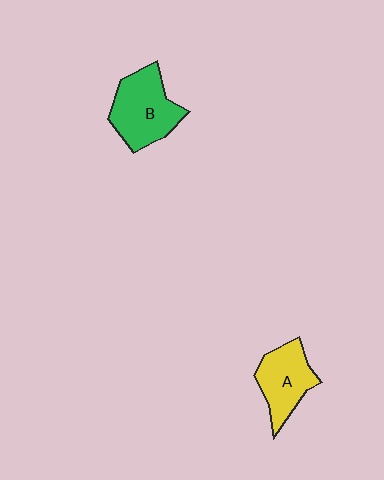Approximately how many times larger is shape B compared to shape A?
Approximately 1.2 times.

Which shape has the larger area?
Shape B (green).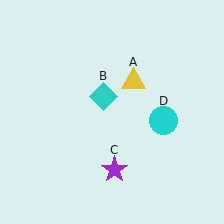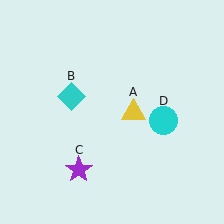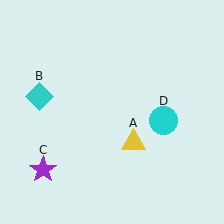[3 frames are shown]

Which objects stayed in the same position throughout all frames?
Cyan circle (object D) remained stationary.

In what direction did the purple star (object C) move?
The purple star (object C) moved left.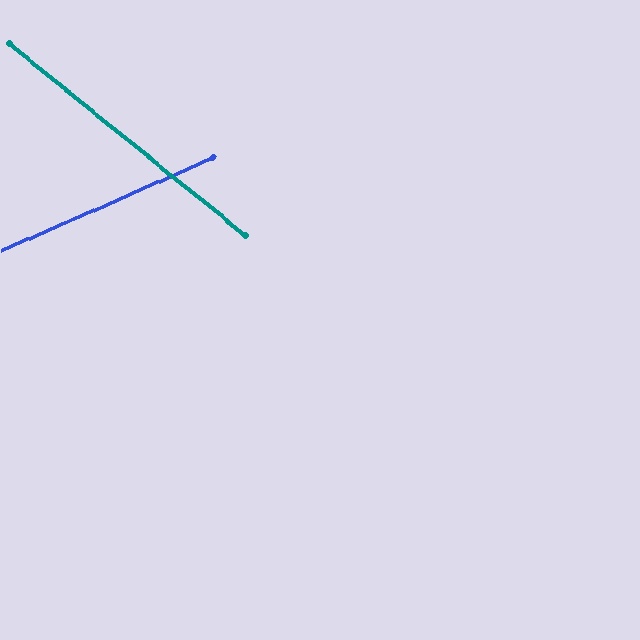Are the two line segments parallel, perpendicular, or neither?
Neither parallel nor perpendicular — they differ by about 63°.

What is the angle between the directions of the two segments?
Approximately 63 degrees.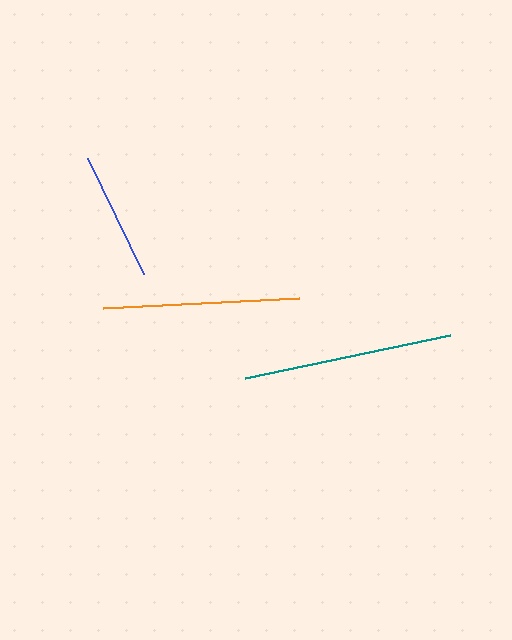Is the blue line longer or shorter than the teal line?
The teal line is longer than the blue line.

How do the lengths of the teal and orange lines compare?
The teal and orange lines are approximately the same length.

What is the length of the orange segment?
The orange segment is approximately 197 pixels long.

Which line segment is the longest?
The teal line is the longest at approximately 210 pixels.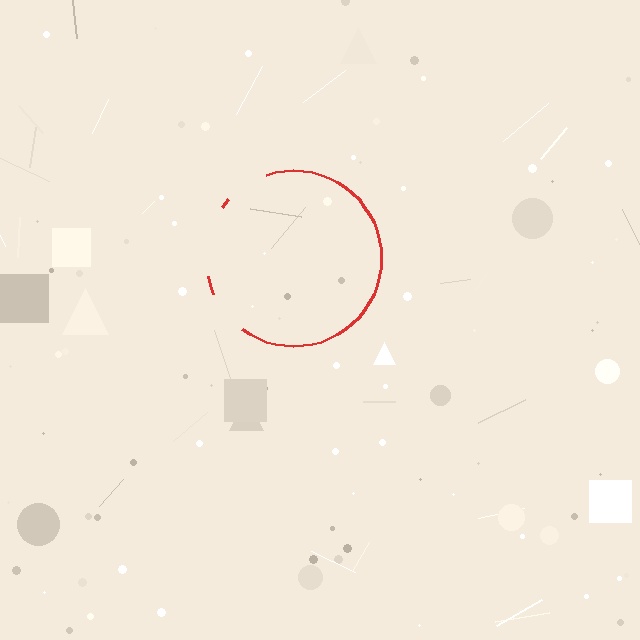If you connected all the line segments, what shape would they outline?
They would outline a circle.